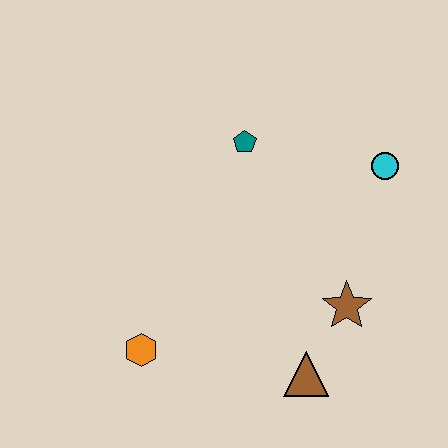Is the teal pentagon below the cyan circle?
No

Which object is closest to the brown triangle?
The brown star is closest to the brown triangle.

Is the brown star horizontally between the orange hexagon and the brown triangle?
No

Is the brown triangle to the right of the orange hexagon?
Yes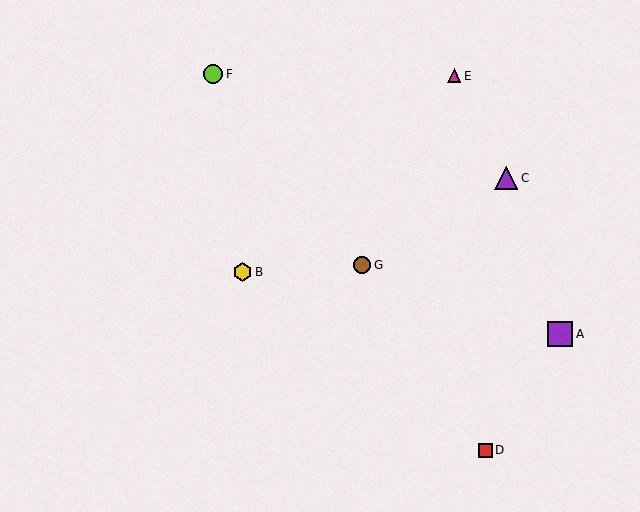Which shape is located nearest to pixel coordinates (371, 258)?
The brown circle (labeled G) at (362, 265) is nearest to that location.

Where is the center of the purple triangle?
The center of the purple triangle is at (506, 178).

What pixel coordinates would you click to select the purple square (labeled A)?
Click at (560, 334) to select the purple square A.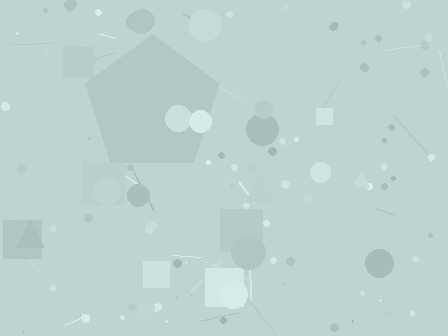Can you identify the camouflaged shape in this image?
The camouflaged shape is a pentagon.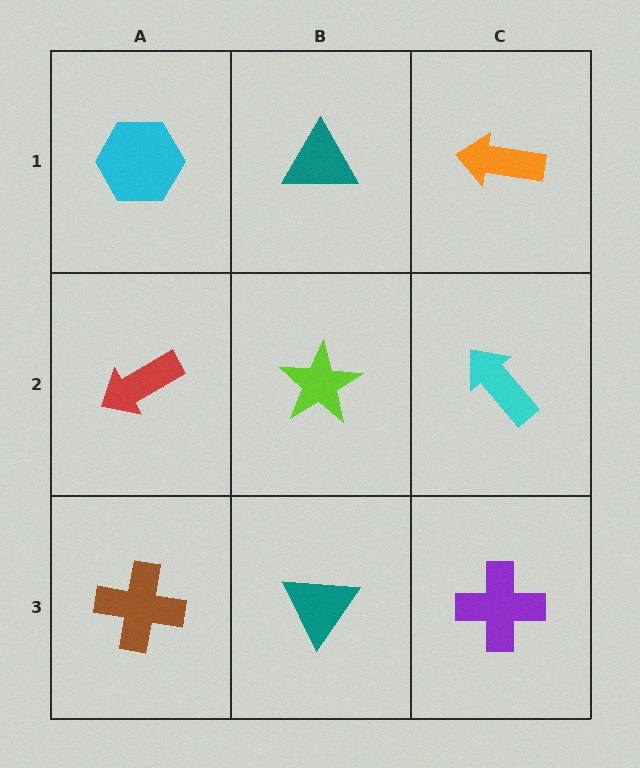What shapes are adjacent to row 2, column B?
A teal triangle (row 1, column B), a teal triangle (row 3, column B), a red arrow (row 2, column A), a cyan arrow (row 2, column C).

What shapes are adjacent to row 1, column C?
A cyan arrow (row 2, column C), a teal triangle (row 1, column B).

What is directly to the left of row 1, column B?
A cyan hexagon.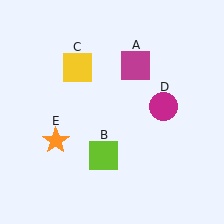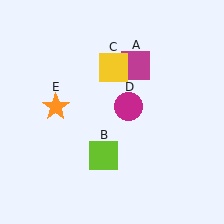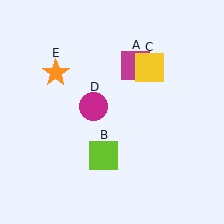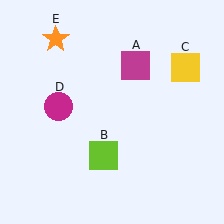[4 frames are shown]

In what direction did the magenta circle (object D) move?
The magenta circle (object D) moved left.